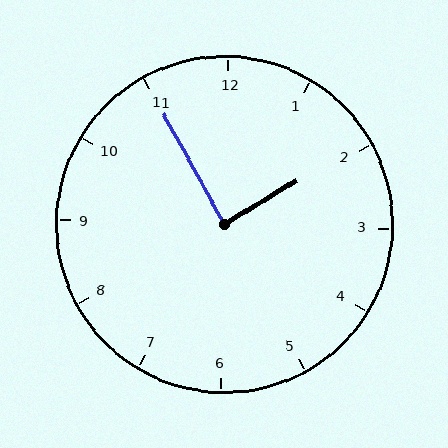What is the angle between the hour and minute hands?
Approximately 88 degrees.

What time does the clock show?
1:55.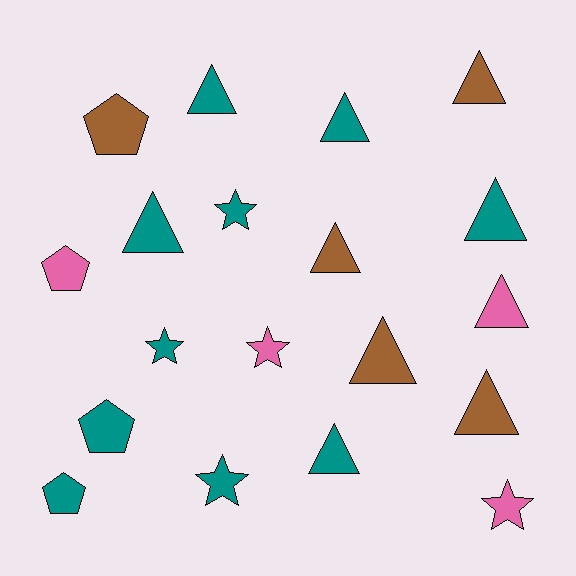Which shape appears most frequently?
Triangle, with 10 objects.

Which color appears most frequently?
Teal, with 10 objects.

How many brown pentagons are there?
There is 1 brown pentagon.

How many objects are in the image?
There are 19 objects.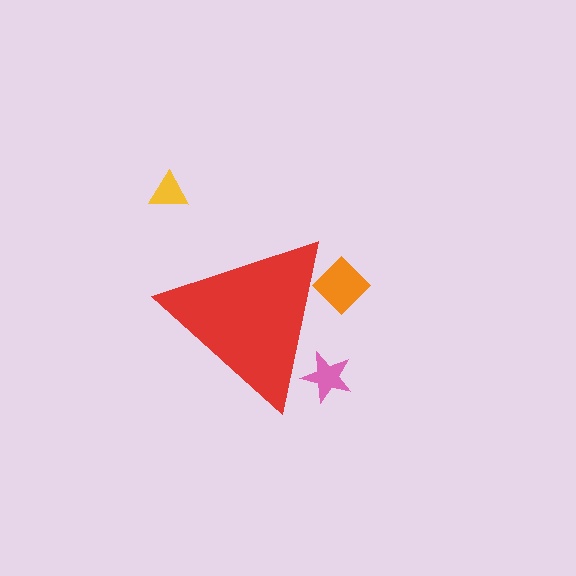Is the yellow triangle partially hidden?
No, the yellow triangle is fully visible.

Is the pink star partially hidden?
Yes, the pink star is partially hidden behind the red triangle.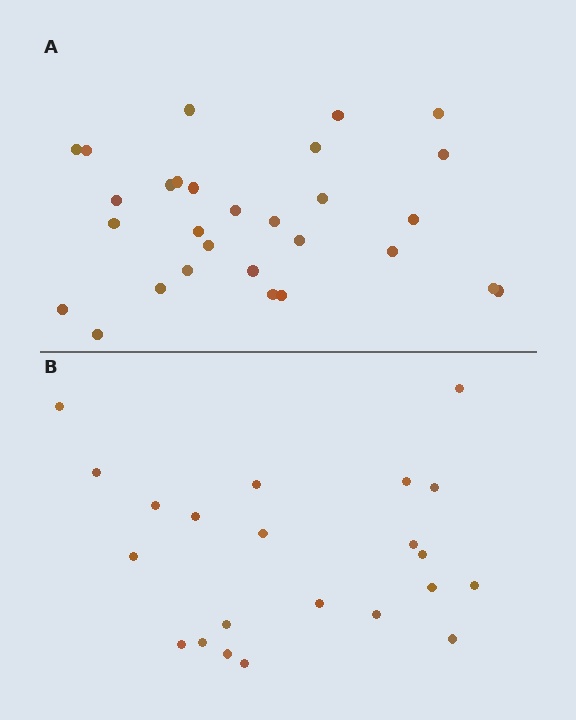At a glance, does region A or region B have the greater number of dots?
Region A (the top region) has more dots.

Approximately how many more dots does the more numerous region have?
Region A has roughly 8 or so more dots than region B.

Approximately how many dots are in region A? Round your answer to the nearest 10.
About 30 dots. (The exact count is 29, which rounds to 30.)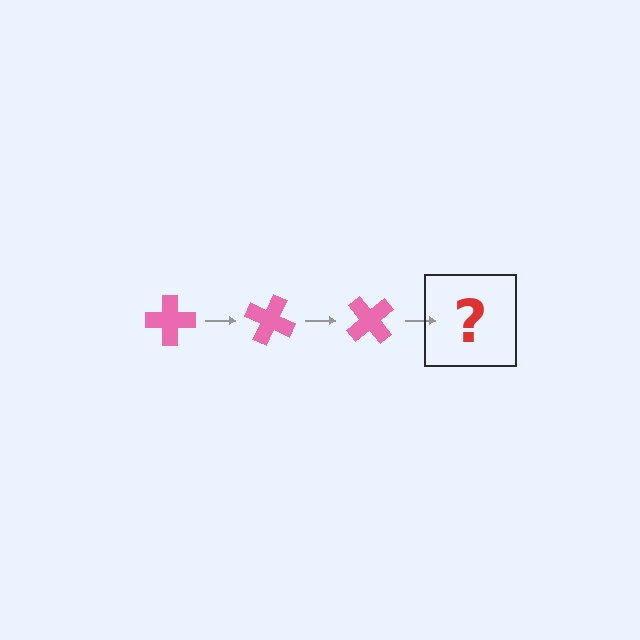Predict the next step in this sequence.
The next step is a pink cross rotated 75 degrees.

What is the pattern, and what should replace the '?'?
The pattern is that the cross rotates 25 degrees each step. The '?' should be a pink cross rotated 75 degrees.